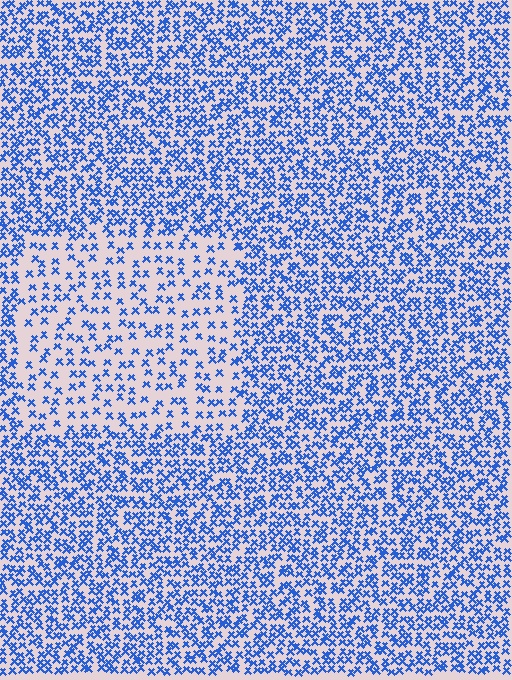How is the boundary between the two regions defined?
The boundary is defined by a change in element density (approximately 2.2x ratio). All elements are the same color, size, and shape.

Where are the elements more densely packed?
The elements are more densely packed outside the rectangle boundary.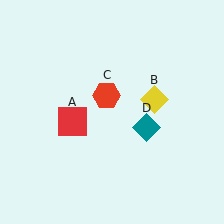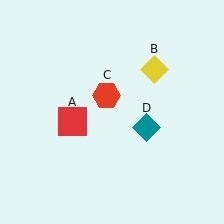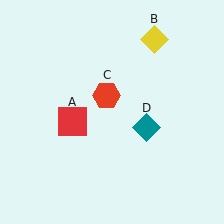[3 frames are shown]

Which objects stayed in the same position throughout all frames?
Red square (object A) and red hexagon (object C) and teal diamond (object D) remained stationary.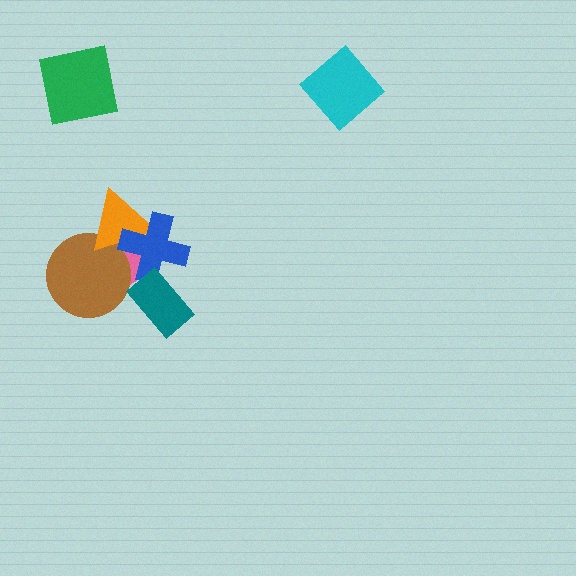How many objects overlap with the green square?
0 objects overlap with the green square.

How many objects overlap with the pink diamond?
4 objects overlap with the pink diamond.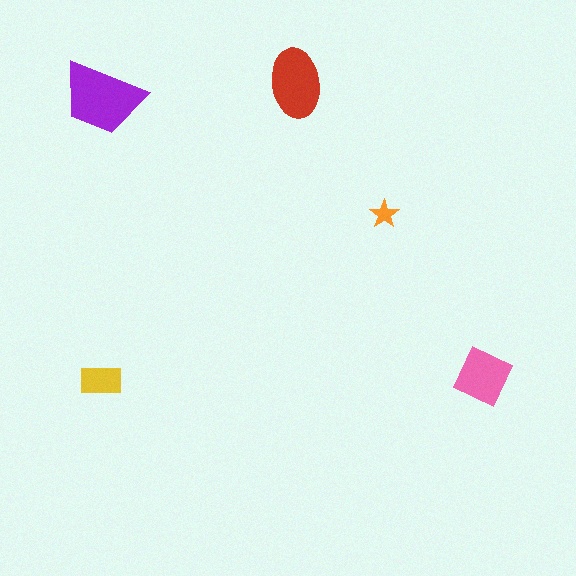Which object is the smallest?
The orange star.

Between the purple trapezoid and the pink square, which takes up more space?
The purple trapezoid.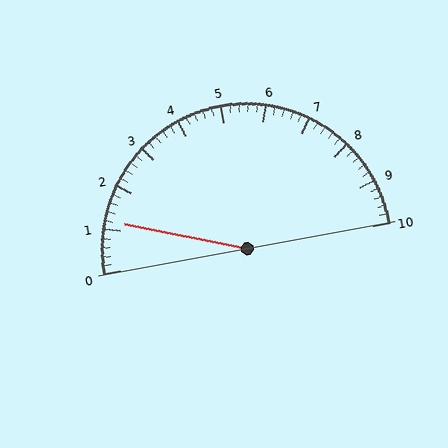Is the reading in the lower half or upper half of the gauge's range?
The reading is in the lower half of the range (0 to 10).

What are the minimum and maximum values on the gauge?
The gauge ranges from 0 to 10.